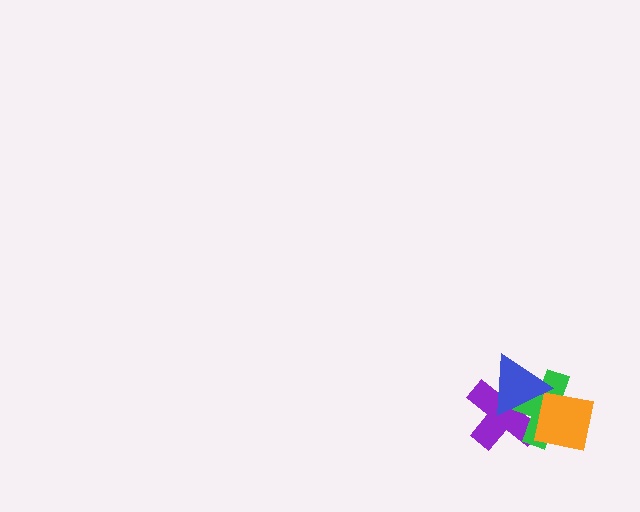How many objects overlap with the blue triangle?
3 objects overlap with the blue triangle.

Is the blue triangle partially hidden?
No, no other shape covers it.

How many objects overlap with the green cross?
3 objects overlap with the green cross.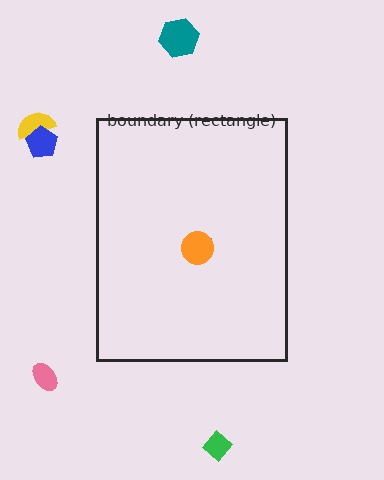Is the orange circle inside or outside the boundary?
Inside.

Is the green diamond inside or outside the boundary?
Outside.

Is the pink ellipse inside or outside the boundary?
Outside.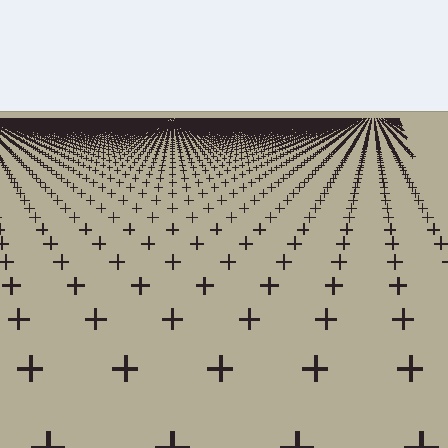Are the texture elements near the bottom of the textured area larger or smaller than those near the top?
Larger. Near the bottom, elements are closer to the viewer and appear at a bigger on-screen size.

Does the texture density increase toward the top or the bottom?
Density increases toward the top.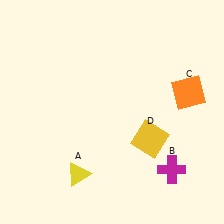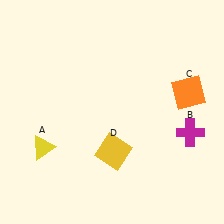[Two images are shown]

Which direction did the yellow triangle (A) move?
The yellow triangle (A) moved left.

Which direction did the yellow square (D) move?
The yellow square (D) moved left.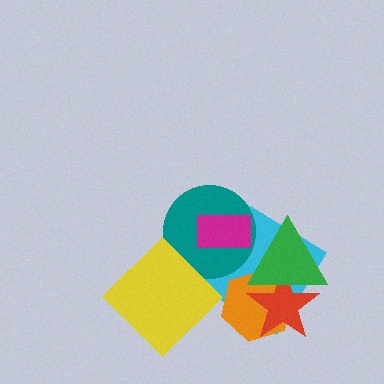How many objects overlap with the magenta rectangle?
2 objects overlap with the magenta rectangle.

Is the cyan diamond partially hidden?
Yes, it is partially covered by another shape.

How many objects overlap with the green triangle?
4 objects overlap with the green triangle.